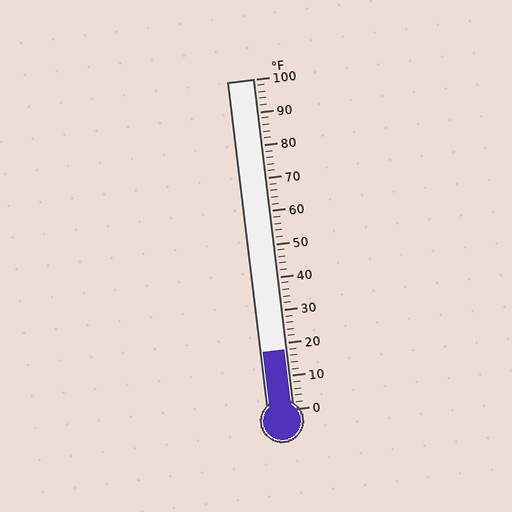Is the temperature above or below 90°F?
The temperature is below 90°F.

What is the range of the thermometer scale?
The thermometer scale ranges from 0°F to 100°F.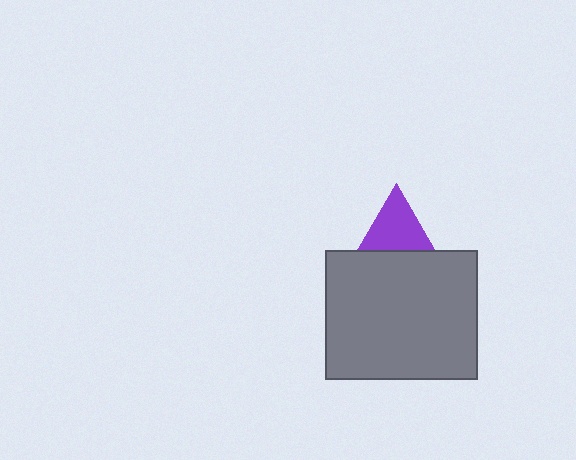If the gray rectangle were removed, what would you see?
You would see the complete purple triangle.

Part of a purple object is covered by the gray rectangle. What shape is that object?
It is a triangle.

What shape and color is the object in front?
The object in front is a gray rectangle.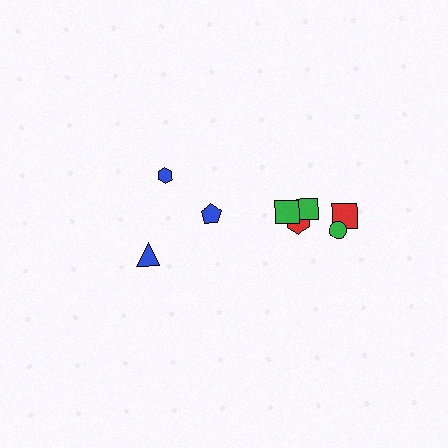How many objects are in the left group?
There are 3 objects.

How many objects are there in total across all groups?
There are 8 objects.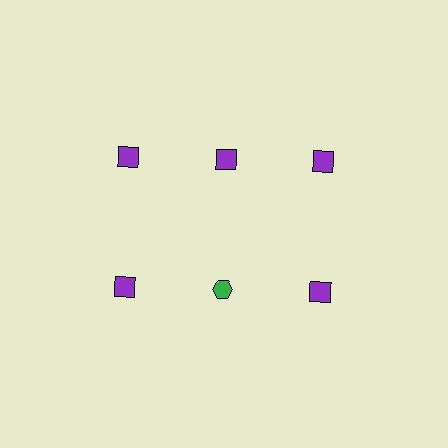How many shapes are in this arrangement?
There are 6 shapes arranged in a grid pattern.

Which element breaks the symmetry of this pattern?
The green hexagon in the second row, second from left column breaks the symmetry. All other shapes are purple squares.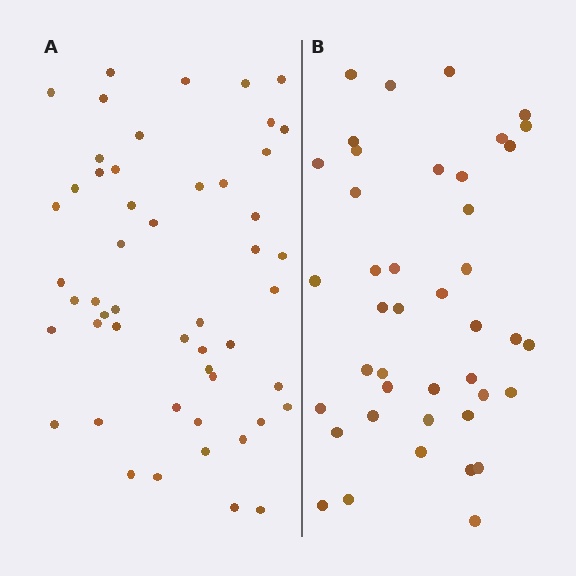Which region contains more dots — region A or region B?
Region A (the left region) has more dots.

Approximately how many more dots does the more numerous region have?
Region A has roughly 8 or so more dots than region B.